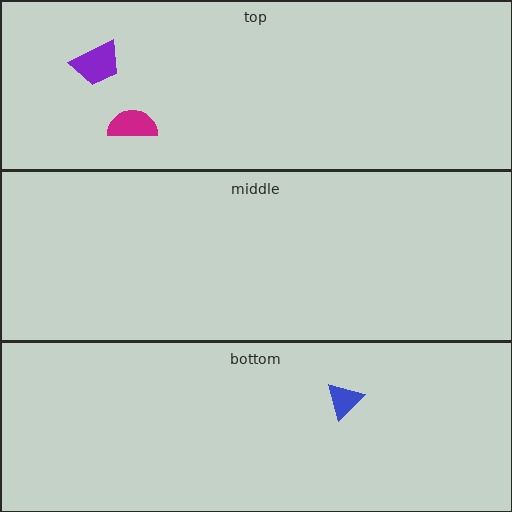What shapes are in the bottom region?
The blue triangle.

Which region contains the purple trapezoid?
The top region.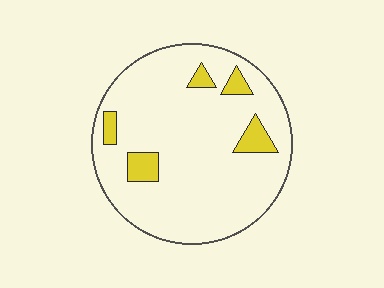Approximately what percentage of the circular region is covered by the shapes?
Approximately 10%.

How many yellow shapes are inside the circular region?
5.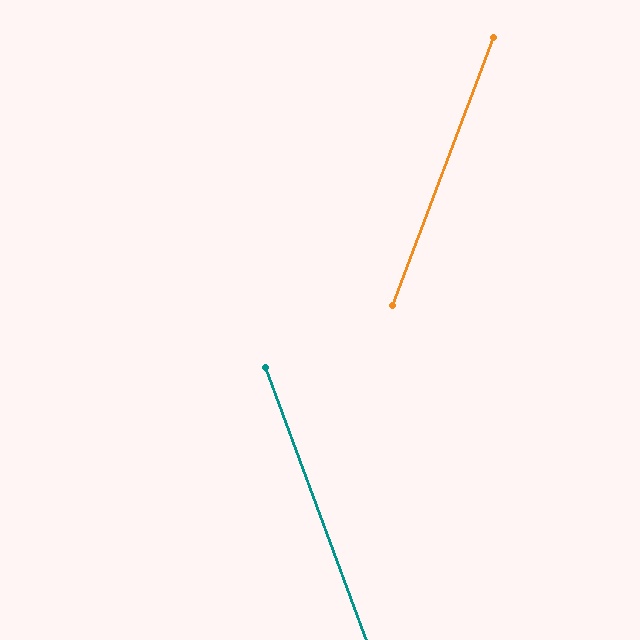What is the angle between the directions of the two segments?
Approximately 41 degrees.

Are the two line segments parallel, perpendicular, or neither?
Neither parallel nor perpendicular — they differ by about 41°.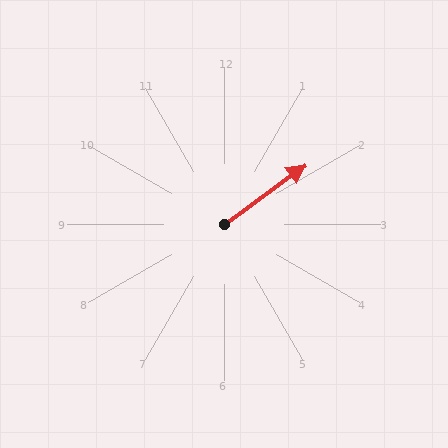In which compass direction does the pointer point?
Northeast.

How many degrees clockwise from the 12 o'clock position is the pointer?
Approximately 54 degrees.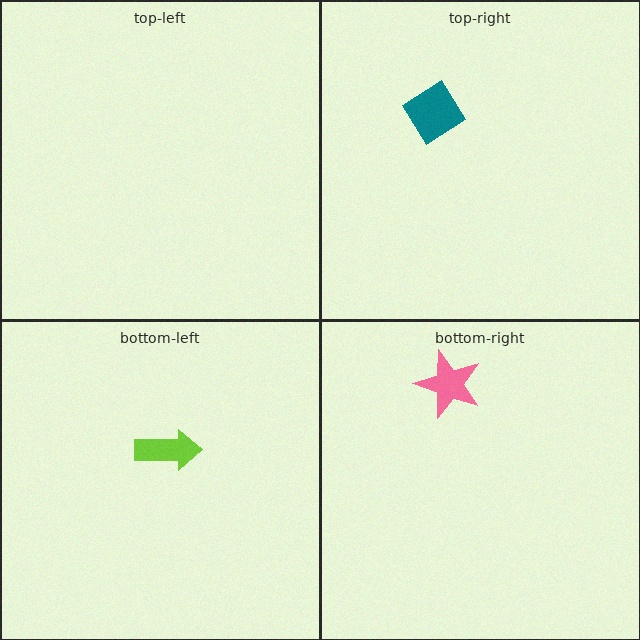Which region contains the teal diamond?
The top-right region.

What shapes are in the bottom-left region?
The lime arrow.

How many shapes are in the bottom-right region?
1.